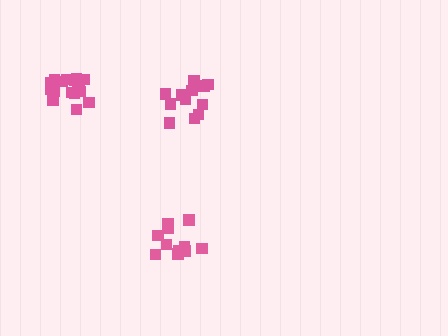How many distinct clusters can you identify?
There are 3 distinct clusters.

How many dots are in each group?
Group 1: 12 dots, Group 2: 12 dots, Group 3: 17 dots (41 total).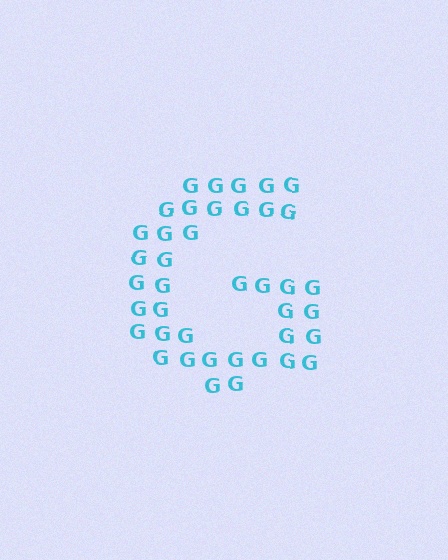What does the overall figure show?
The overall figure shows the letter G.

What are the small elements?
The small elements are letter G's.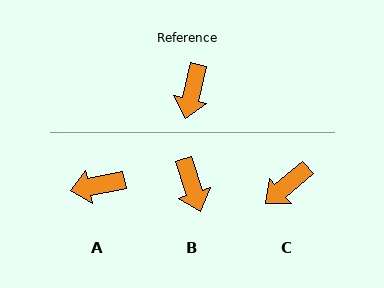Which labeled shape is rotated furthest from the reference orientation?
A, about 66 degrees away.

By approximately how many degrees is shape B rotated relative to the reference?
Approximately 31 degrees counter-clockwise.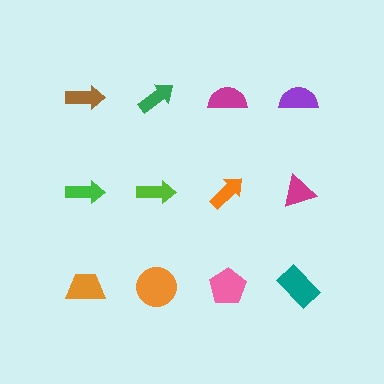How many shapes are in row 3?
4 shapes.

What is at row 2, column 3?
An orange arrow.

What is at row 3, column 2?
An orange circle.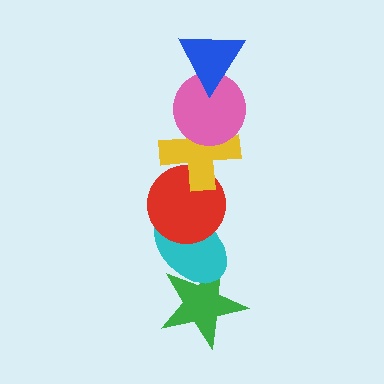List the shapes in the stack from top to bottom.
From top to bottom: the blue triangle, the pink circle, the yellow cross, the red circle, the cyan ellipse, the green star.